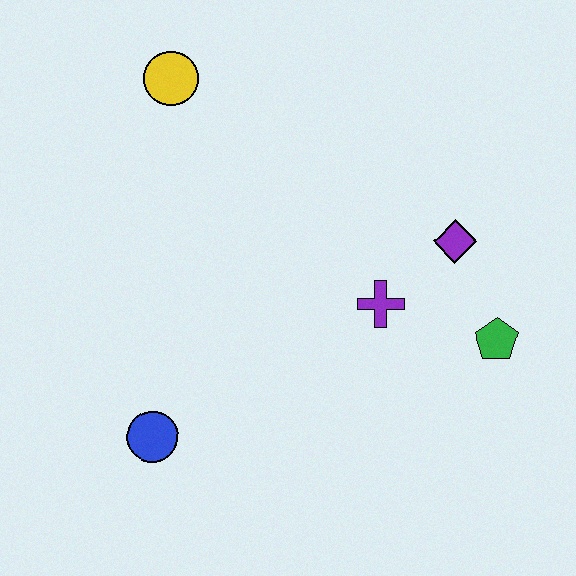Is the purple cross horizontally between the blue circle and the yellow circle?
No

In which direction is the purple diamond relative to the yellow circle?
The purple diamond is to the right of the yellow circle.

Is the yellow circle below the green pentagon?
No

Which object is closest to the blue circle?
The purple cross is closest to the blue circle.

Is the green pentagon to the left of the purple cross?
No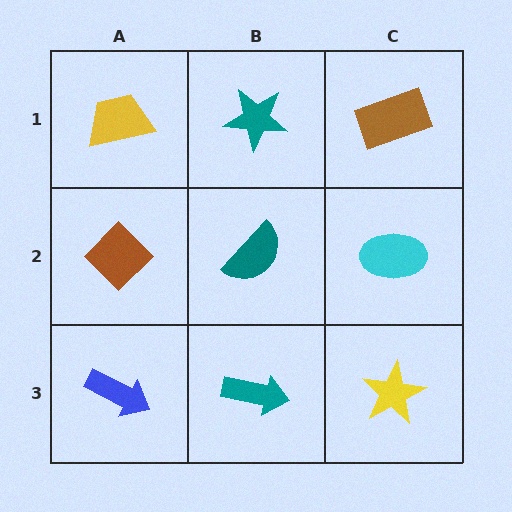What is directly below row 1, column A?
A brown diamond.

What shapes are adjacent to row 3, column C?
A cyan ellipse (row 2, column C), a teal arrow (row 3, column B).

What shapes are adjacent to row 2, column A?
A yellow trapezoid (row 1, column A), a blue arrow (row 3, column A), a teal semicircle (row 2, column B).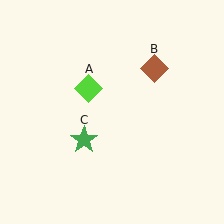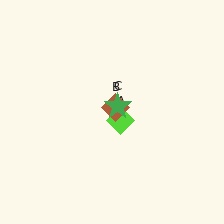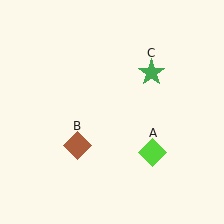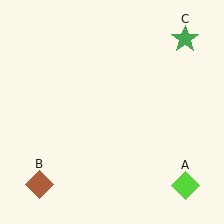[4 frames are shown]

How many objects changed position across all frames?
3 objects changed position: lime diamond (object A), brown diamond (object B), green star (object C).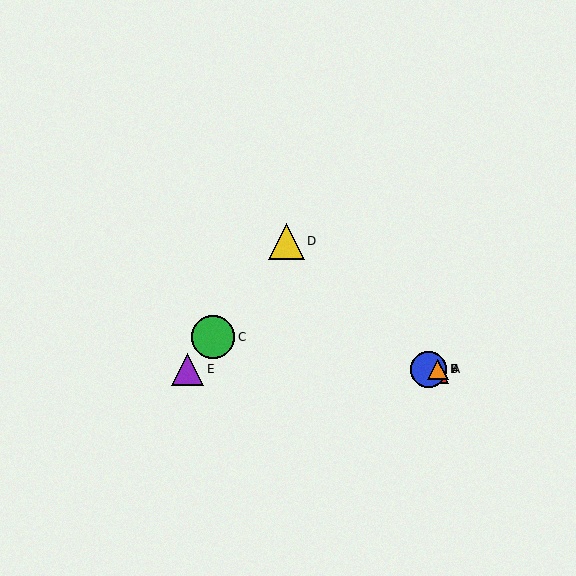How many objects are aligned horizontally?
4 objects (A, B, E, F) are aligned horizontally.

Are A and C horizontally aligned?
No, A is at y≈370 and C is at y≈337.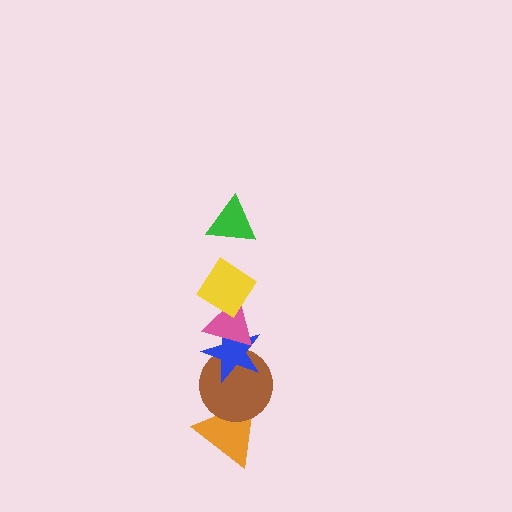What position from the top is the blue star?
The blue star is 4th from the top.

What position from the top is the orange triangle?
The orange triangle is 6th from the top.